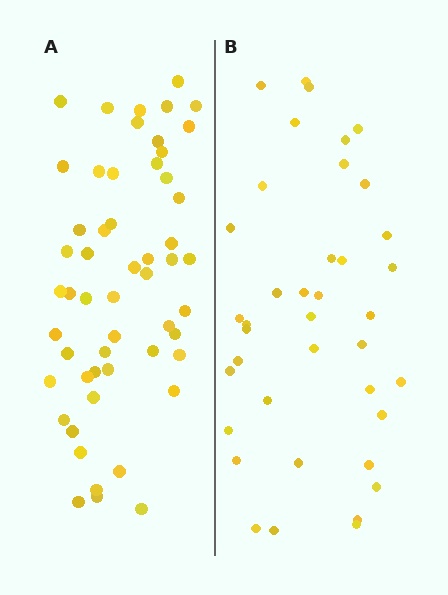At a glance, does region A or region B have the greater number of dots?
Region A (the left region) has more dots.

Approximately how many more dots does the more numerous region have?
Region A has approximately 15 more dots than region B.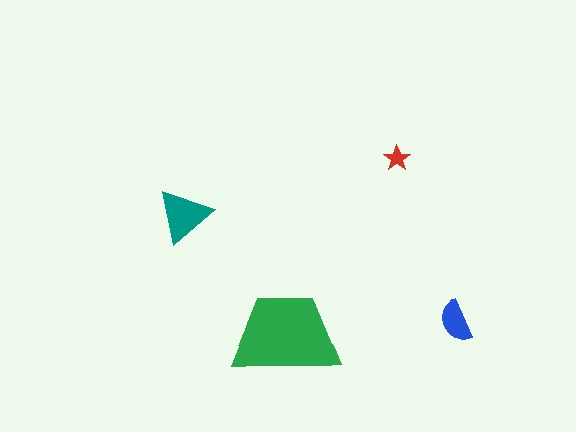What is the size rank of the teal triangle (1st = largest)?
2nd.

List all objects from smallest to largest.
The red star, the blue semicircle, the teal triangle, the green trapezoid.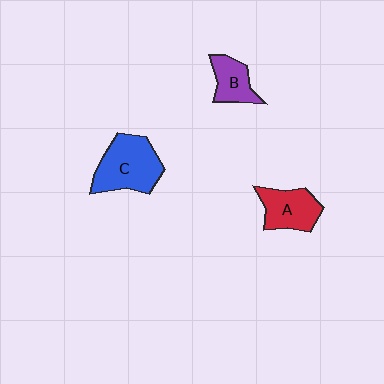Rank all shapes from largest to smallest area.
From largest to smallest: C (blue), A (red), B (purple).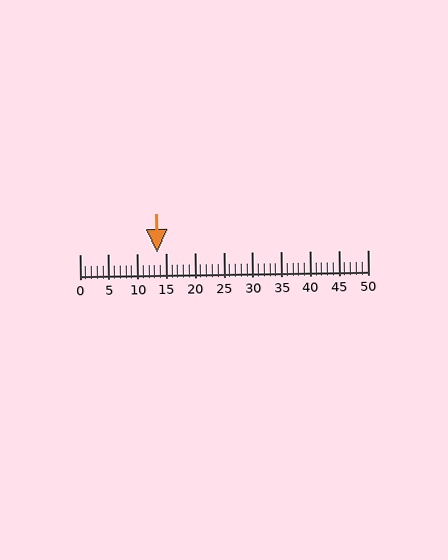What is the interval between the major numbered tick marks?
The major tick marks are spaced 5 units apart.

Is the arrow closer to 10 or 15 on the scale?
The arrow is closer to 15.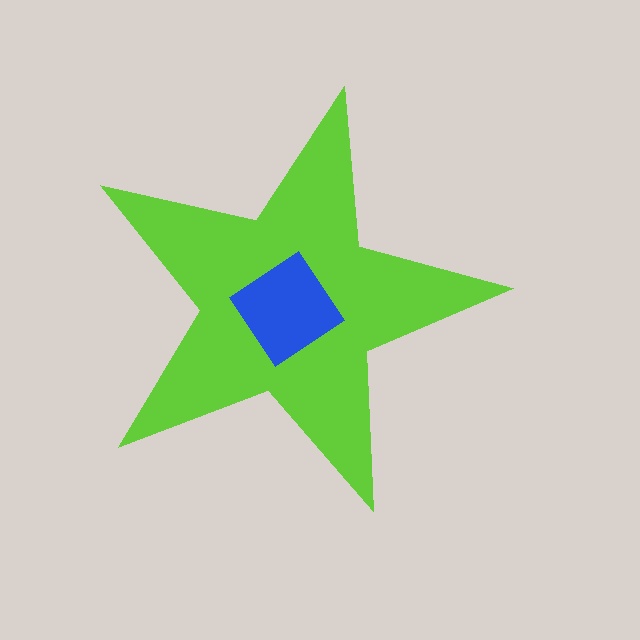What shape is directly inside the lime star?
The blue diamond.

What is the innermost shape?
The blue diamond.